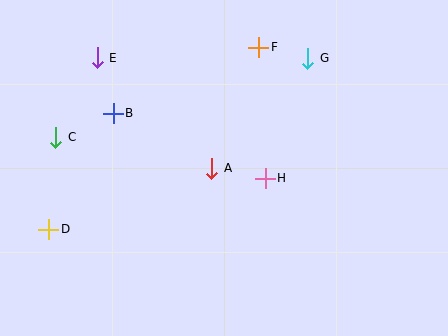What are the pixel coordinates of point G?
Point G is at (308, 58).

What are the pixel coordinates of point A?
Point A is at (212, 168).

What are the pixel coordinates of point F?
Point F is at (259, 47).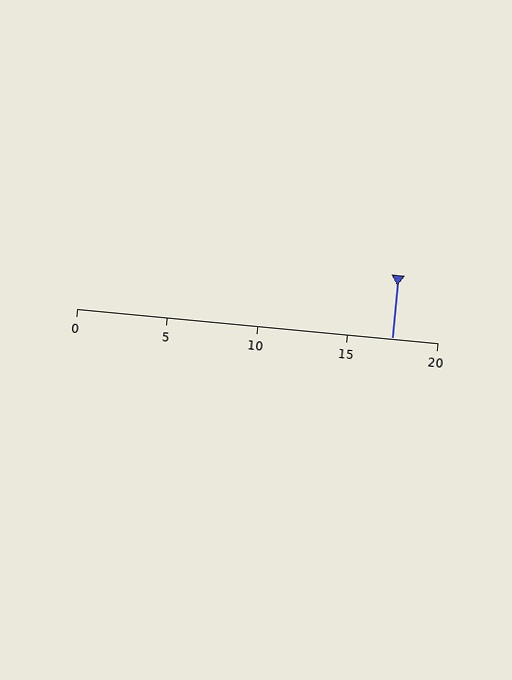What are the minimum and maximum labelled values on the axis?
The axis runs from 0 to 20.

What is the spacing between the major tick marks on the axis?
The major ticks are spaced 5 apart.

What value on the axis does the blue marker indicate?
The marker indicates approximately 17.5.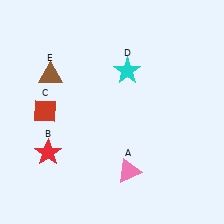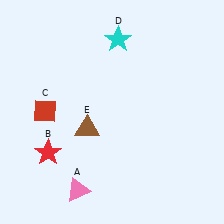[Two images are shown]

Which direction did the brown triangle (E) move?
The brown triangle (E) moved down.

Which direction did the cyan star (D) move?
The cyan star (D) moved up.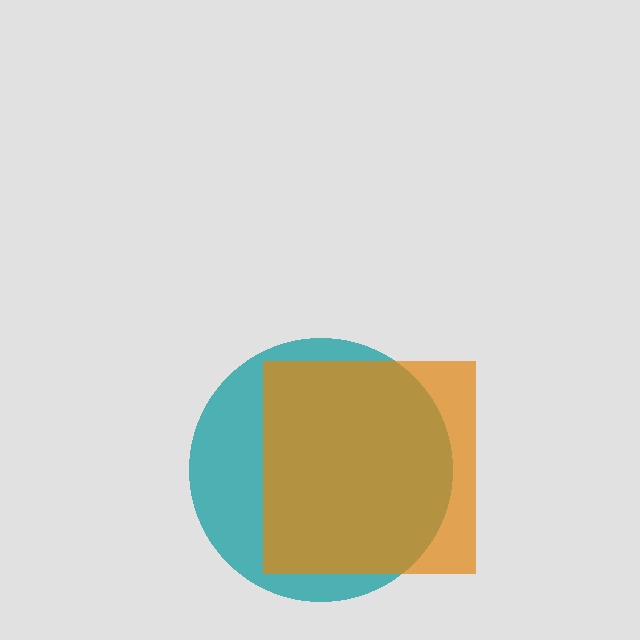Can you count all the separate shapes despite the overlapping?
Yes, there are 2 separate shapes.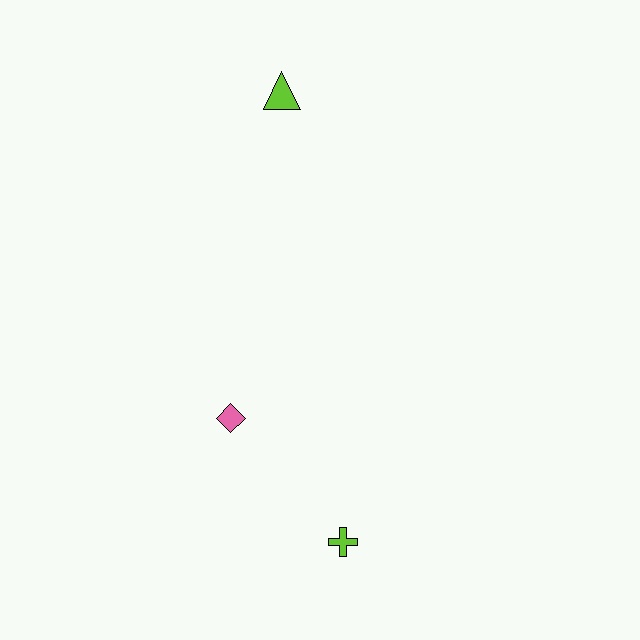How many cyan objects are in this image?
There are no cyan objects.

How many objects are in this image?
There are 3 objects.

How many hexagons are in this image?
There are no hexagons.